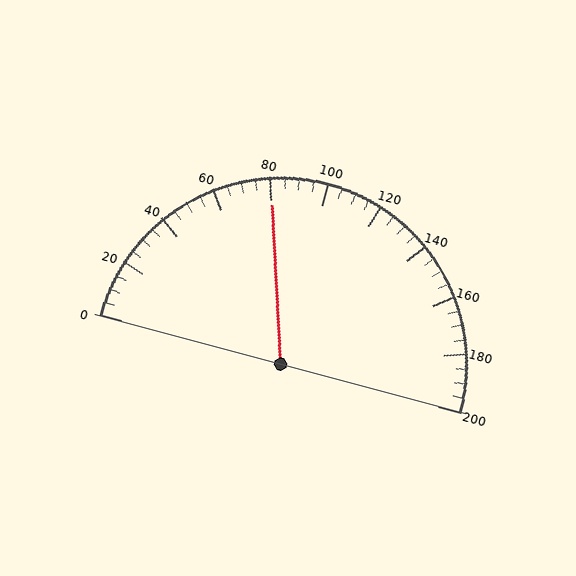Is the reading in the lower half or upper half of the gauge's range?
The reading is in the lower half of the range (0 to 200).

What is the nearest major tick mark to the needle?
The nearest major tick mark is 80.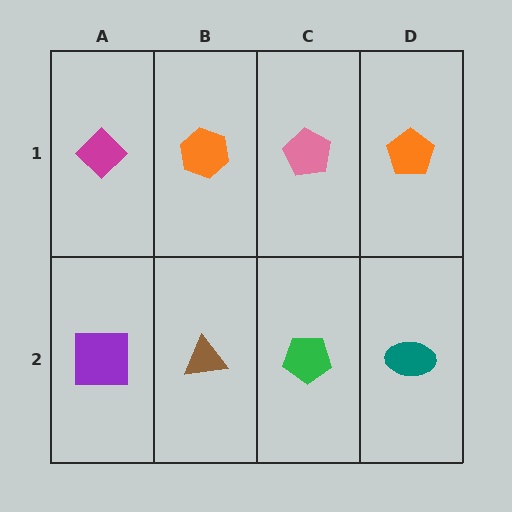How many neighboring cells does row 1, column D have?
2.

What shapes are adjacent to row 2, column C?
A pink pentagon (row 1, column C), a brown triangle (row 2, column B), a teal ellipse (row 2, column D).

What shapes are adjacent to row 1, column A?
A purple square (row 2, column A), an orange hexagon (row 1, column B).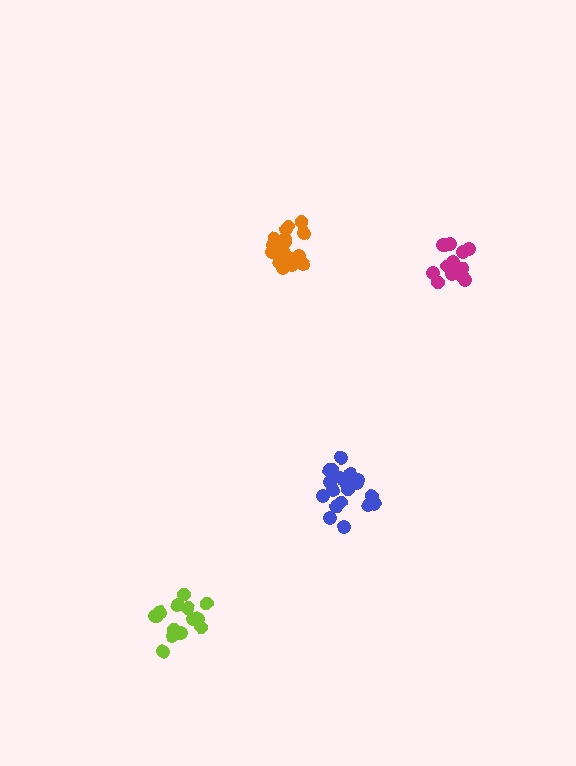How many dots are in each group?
Group 1: 20 dots, Group 2: 19 dots, Group 3: 14 dots, Group 4: 14 dots (67 total).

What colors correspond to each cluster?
The clusters are colored: blue, orange, magenta, lime.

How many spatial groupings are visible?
There are 4 spatial groupings.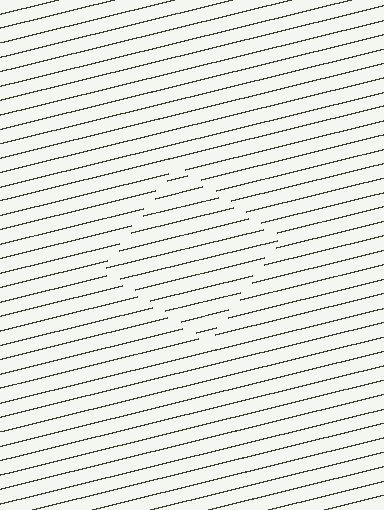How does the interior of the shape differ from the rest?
The interior of the shape contains the same grating, shifted by half a period — the contour is defined by the phase discontinuity where line-ends from the inner and outer gratings abut.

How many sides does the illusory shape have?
4 sides — the line-ends trace a square.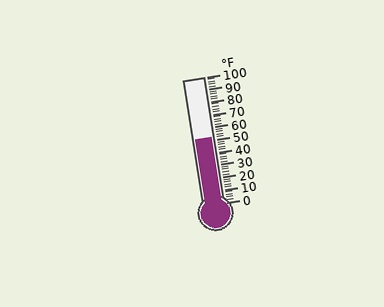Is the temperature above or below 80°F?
The temperature is below 80°F.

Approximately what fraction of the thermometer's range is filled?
The thermometer is filled to approximately 50% of its range.